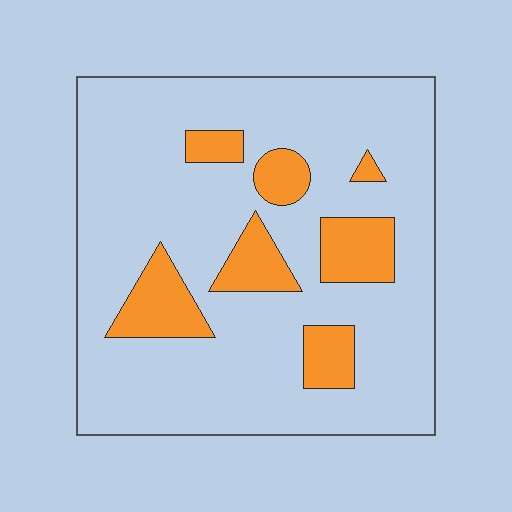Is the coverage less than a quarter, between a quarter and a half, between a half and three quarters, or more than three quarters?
Less than a quarter.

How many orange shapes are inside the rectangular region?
7.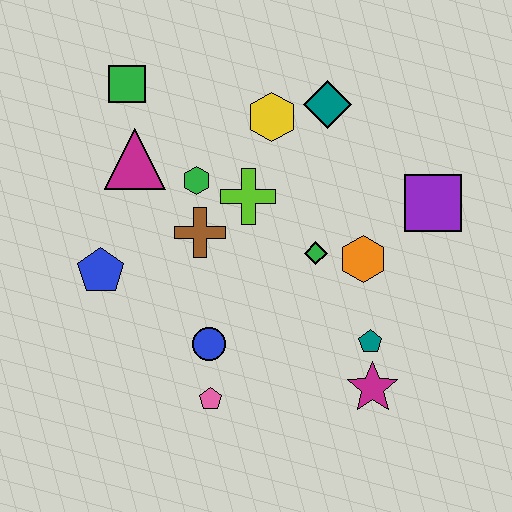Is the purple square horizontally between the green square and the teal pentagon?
No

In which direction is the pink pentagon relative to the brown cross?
The pink pentagon is below the brown cross.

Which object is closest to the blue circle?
The pink pentagon is closest to the blue circle.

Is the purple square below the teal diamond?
Yes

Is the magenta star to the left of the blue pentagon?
No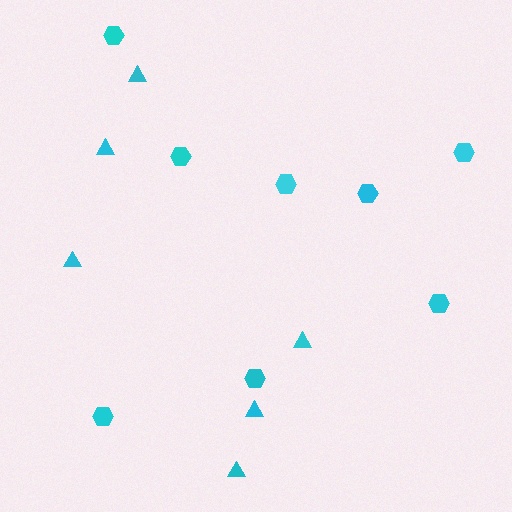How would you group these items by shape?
There are 2 groups: one group of triangles (6) and one group of hexagons (8).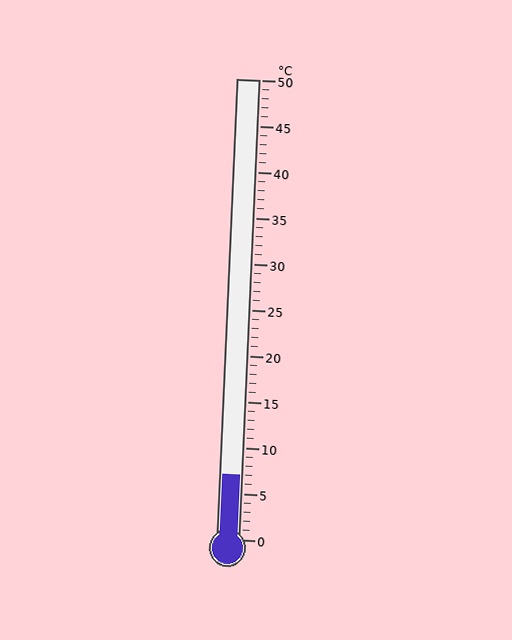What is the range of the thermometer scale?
The thermometer scale ranges from 0°C to 50°C.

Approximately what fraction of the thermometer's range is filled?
The thermometer is filled to approximately 15% of its range.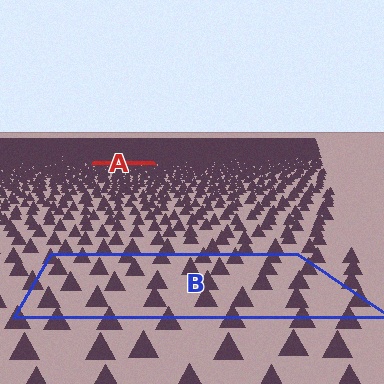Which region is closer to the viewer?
Region B is closer. The texture elements there are larger and more spread out.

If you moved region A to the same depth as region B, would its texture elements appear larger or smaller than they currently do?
They would appear larger. At a closer depth, the same texture elements are projected at a bigger on-screen size.